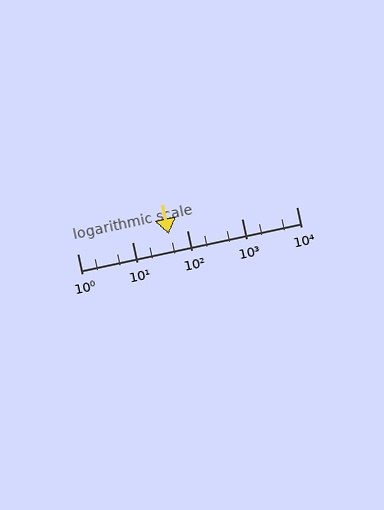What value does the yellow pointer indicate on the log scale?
The pointer indicates approximately 46.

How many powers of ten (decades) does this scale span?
The scale spans 4 decades, from 1 to 10000.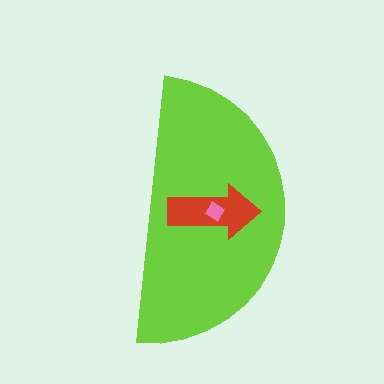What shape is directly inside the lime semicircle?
The red arrow.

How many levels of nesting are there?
3.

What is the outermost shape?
The lime semicircle.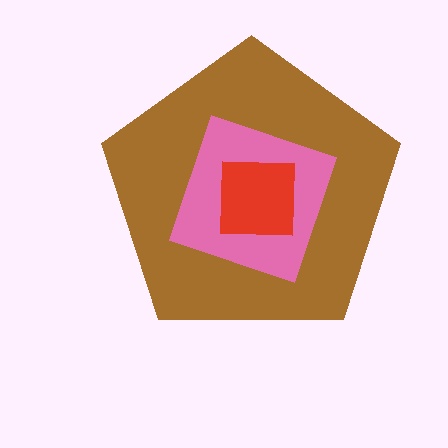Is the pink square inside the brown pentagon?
Yes.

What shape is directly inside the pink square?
The red square.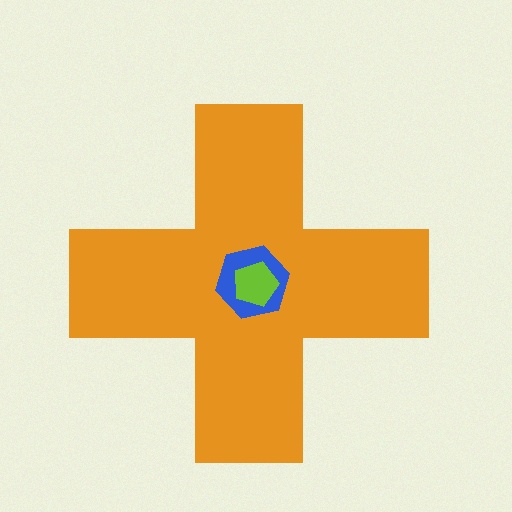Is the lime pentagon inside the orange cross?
Yes.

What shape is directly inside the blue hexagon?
The lime pentagon.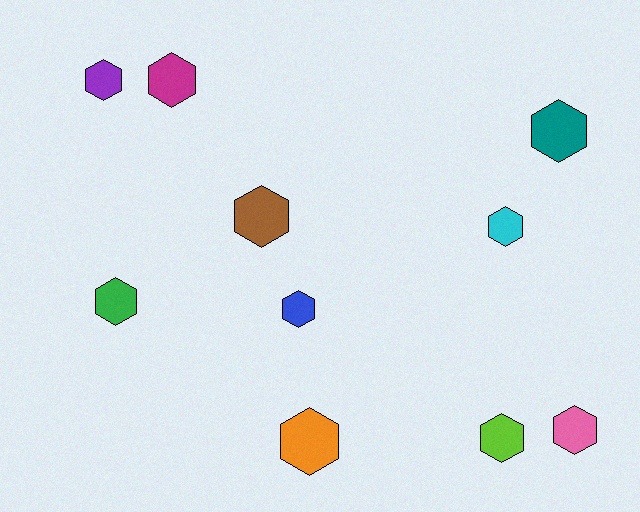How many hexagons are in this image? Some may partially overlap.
There are 10 hexagons.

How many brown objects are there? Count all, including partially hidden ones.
There is 1 brown object.